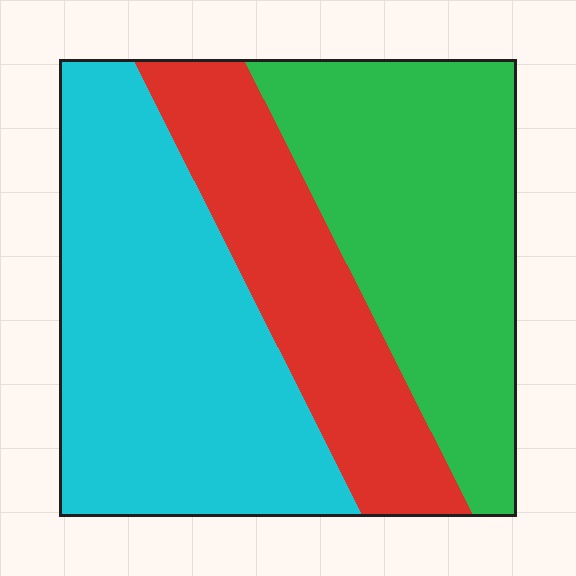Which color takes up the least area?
Red, at roughly 25%.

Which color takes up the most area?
Cyan, at roughly 40%.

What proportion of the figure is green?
Green takes up about one third (1/3) of the figure.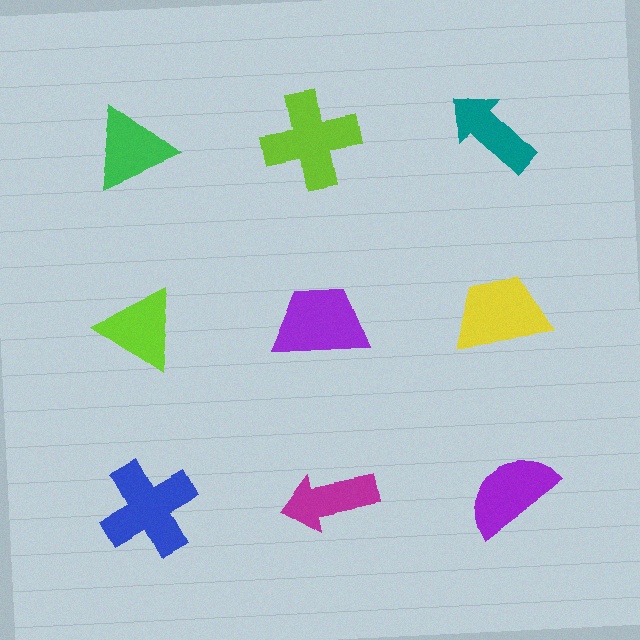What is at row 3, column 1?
A blue cross.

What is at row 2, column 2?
A purple trapezoid.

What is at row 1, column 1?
A green triangle.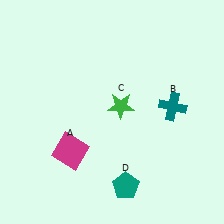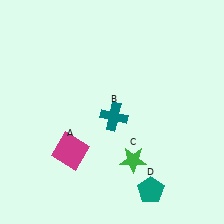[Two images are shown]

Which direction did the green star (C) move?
The green star (C) moved down.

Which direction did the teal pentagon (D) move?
The teal pentagon (D) moved right.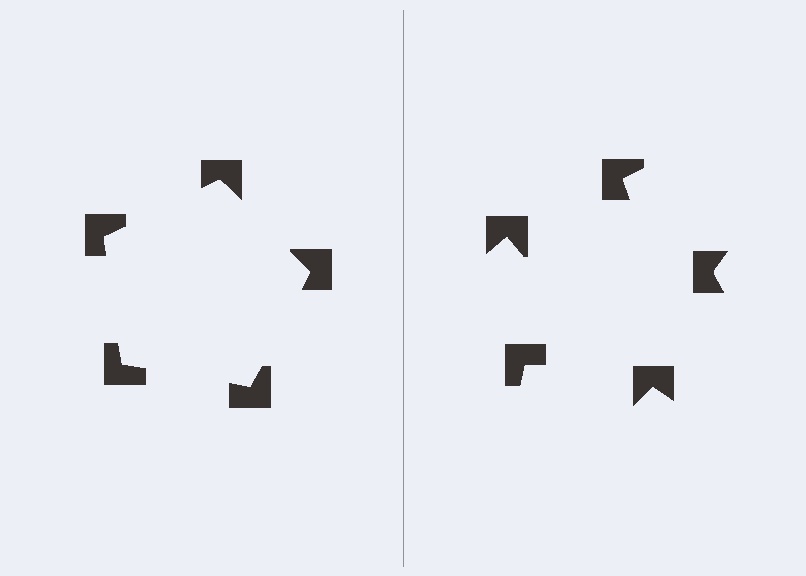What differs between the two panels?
The notched squares are positioned identically on both sides; only the wedge orientations differ. On the left they align to a pentagon; on the right they are misaligned.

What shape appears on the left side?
An illusory pentagon.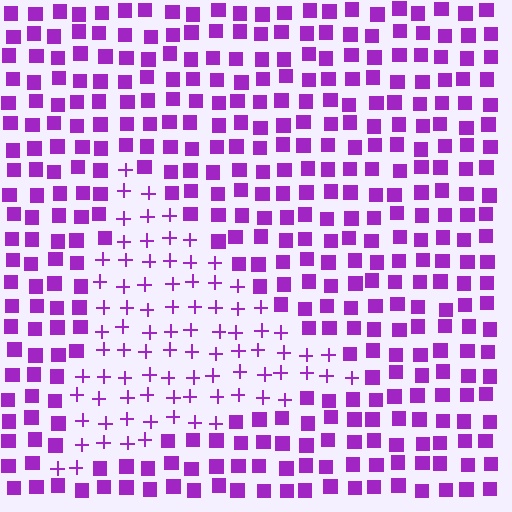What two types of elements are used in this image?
The image uses plus signs inside the triangle region and squares outside it.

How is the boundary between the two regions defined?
The boundary is defined by a change in element shape: plus signs inside vs. squares outside. All elements share the same color and spacing.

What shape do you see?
I see a triangle.